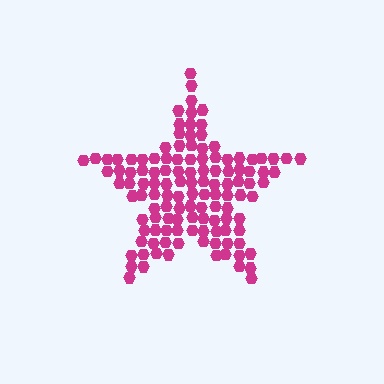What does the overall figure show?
The overall figure shows a star.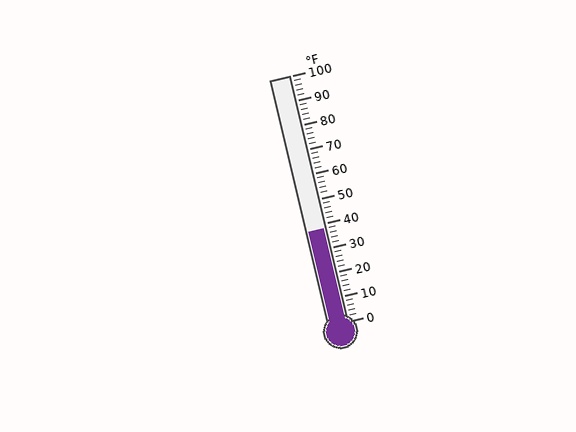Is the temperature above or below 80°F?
The temperature is below 80°F.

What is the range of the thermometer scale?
The thermometer scale ranges from 0°F to 100°F.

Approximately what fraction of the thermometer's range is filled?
The thermometer is filled to approximately 40% of its range.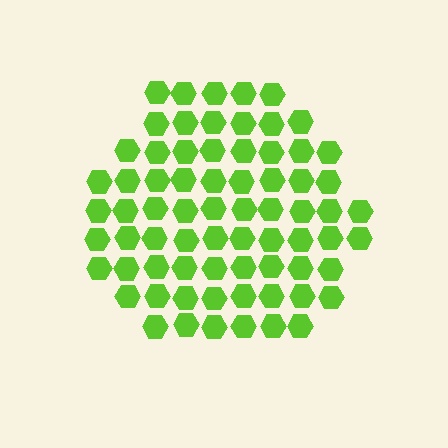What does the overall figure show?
The overall figure shows a hexagon.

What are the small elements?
The small elements are hexagons.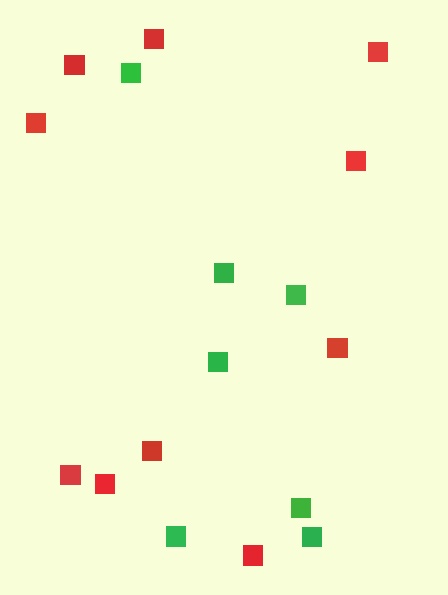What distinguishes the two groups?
There are 2 groups: one group of red squares (10) and one group of green squares (7).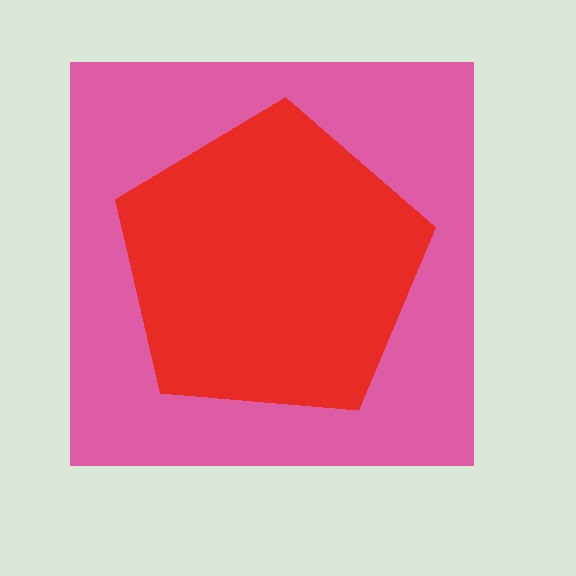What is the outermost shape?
The pink square.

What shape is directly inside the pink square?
The red pentagon.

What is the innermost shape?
The red pentagon.